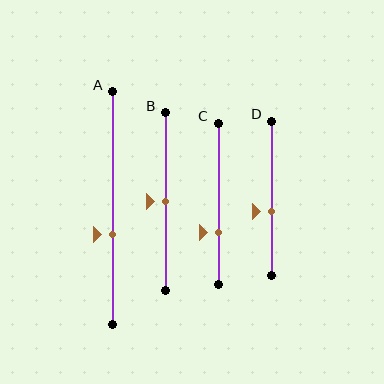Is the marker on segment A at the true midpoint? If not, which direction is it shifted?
No, the marker on segment A is shifted downward by about 12% of the segment length.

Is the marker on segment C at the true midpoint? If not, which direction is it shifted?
No, the marker on segment C is shifted downward by about 18% of the segment length.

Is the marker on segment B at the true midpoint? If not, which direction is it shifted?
Yes, the marker on segment B is at the true midpoint.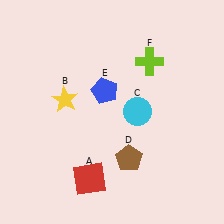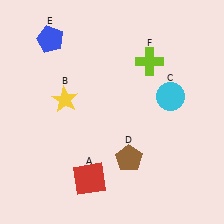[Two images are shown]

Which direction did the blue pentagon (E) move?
The blue pentagon (E) moved left.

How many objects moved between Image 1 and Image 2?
2 objects moved between the two images.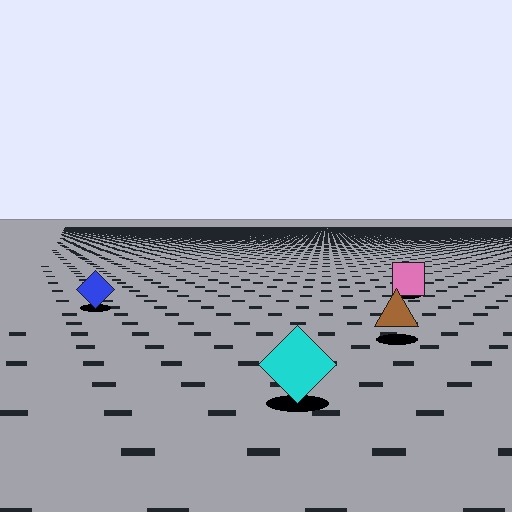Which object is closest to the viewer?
The cyan diamond is closest. The texture marks near it are larger and more spread out.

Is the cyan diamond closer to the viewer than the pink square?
Yes. The cyan diamond is closer — you can tell from the texture gradient: the ground texture is coarser near it.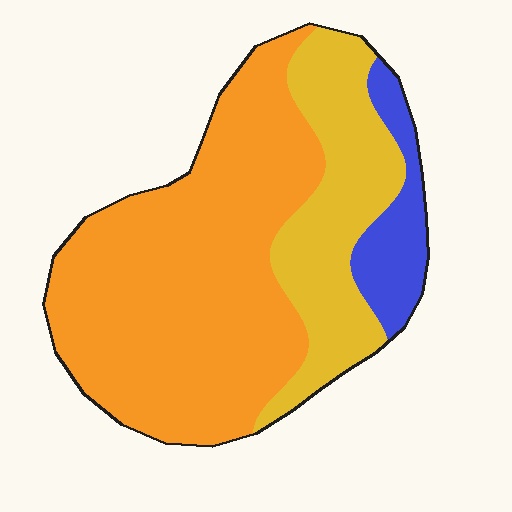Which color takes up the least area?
Blue, at roughly 10%.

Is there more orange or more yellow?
Orange.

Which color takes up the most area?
Orange, at roughly 65%.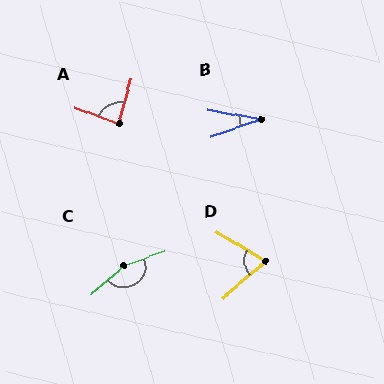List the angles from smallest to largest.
B (30°), D (71°), A (84°), C (157°).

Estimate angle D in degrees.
Approximately 71 degrees.